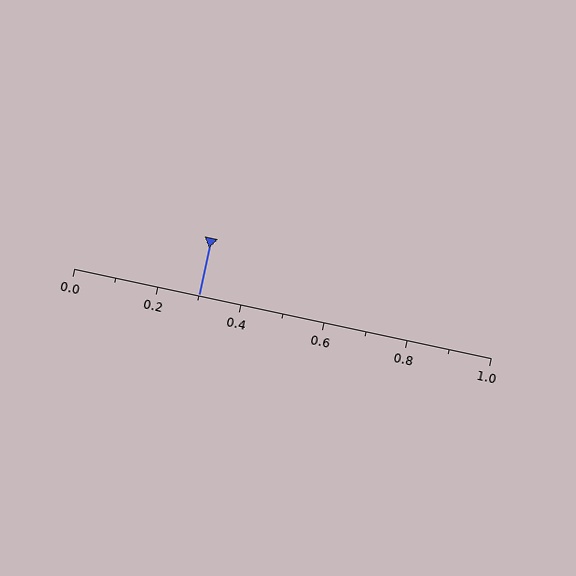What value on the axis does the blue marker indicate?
The marker indicates approximately 0.3.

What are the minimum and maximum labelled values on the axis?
The axis runs from 0.0 to 1.0.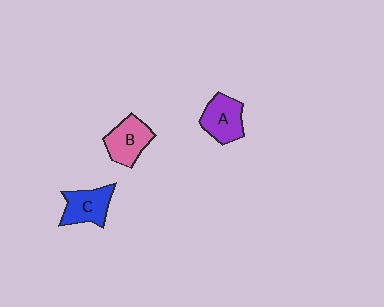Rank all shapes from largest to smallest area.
From largest to smallest: B (pink), A (purple), C (blue).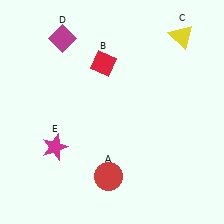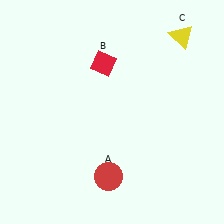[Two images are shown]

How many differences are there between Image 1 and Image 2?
There are 2 differences between the two images.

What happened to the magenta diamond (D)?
The magenta diamond (D) was removed in Image 2. It was in the top-left area of Image 1.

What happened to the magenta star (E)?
The magenta star (E) was removed in Image 2. It was in the bottom-left area of Image 1.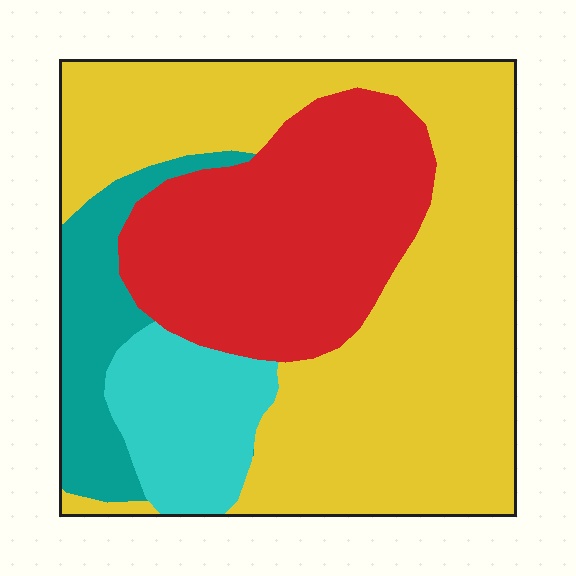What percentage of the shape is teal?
Teal covers around 10% of the shape.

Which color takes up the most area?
Yellow, at roughly 50%.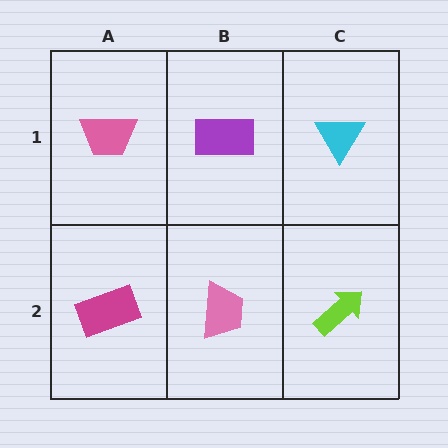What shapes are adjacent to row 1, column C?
A lime arrow (row 2, column C), a purple rectangle (row 1, column B).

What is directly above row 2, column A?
A pink trapezoid.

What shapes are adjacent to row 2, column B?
A purple rectangle (row 1, column B), a magenta rectangle (row 2, column A), a lime arrow (row 2, column C).